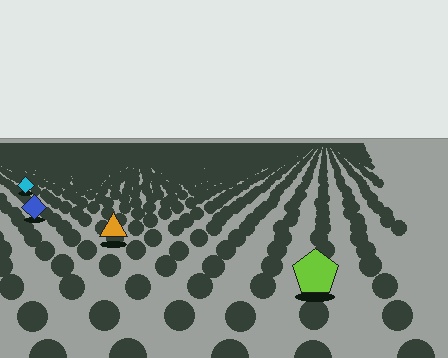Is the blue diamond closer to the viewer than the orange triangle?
No. The orange triangle is closer — you can tell from the texture gradient: the ground texture is coarser near it.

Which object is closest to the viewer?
The lime pentagon is closest. The texture marks near it are larger and more spread out.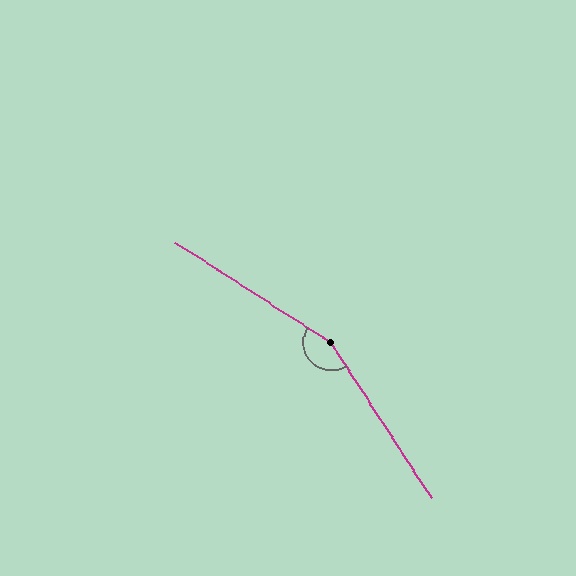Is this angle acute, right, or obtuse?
It is obtuse.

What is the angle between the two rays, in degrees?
Approximately 155 degrees.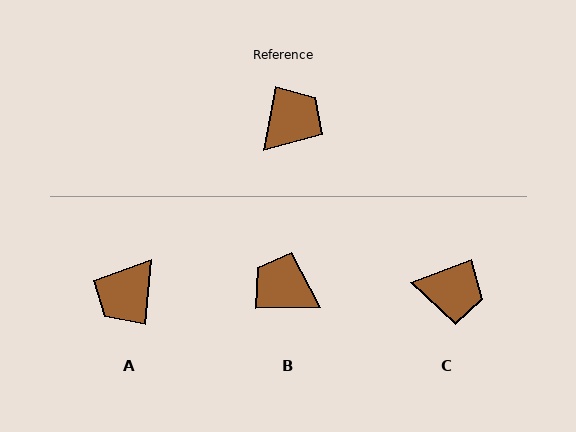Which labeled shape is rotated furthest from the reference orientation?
A, about 175 degrees away.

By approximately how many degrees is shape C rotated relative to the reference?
Approximately 59 degrees clockwise.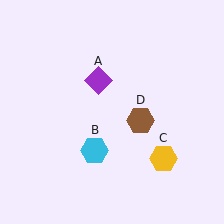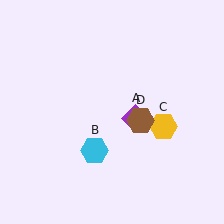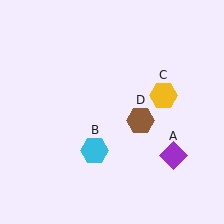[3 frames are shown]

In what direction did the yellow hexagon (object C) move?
The yellow hexagon (object C) moved up.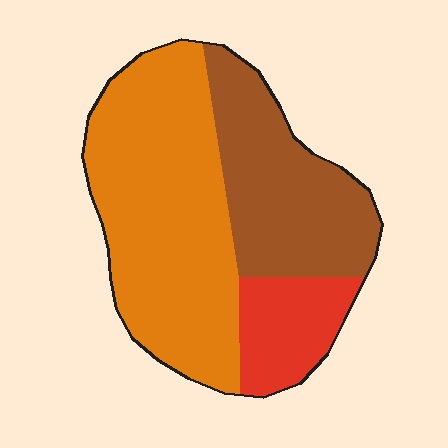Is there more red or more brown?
Brown.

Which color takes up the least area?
Red, at roughly 15%.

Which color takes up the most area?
Orange, at roughly 55%.